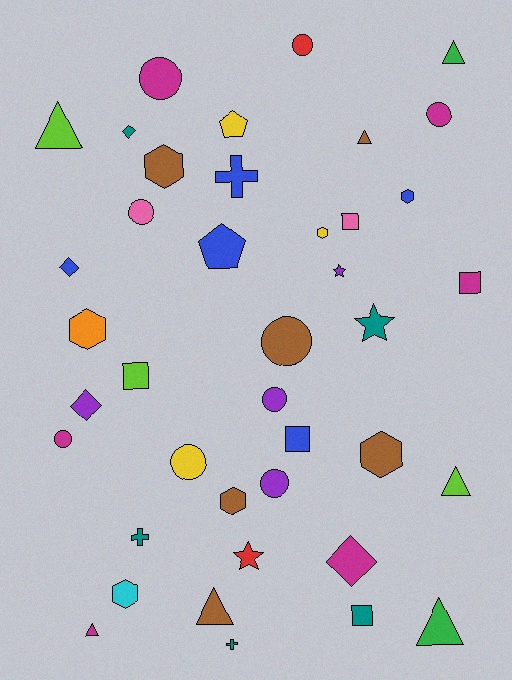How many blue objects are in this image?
There are 5 blue objects.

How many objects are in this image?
There are 40 objects.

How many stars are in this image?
There are 3 stars.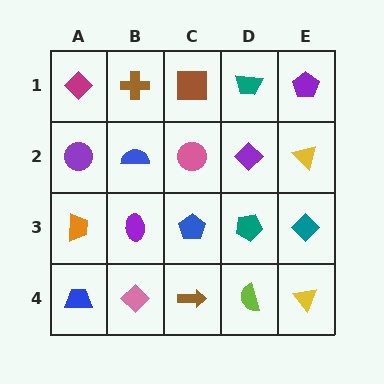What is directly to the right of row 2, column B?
A pink circle.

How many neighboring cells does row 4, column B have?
3.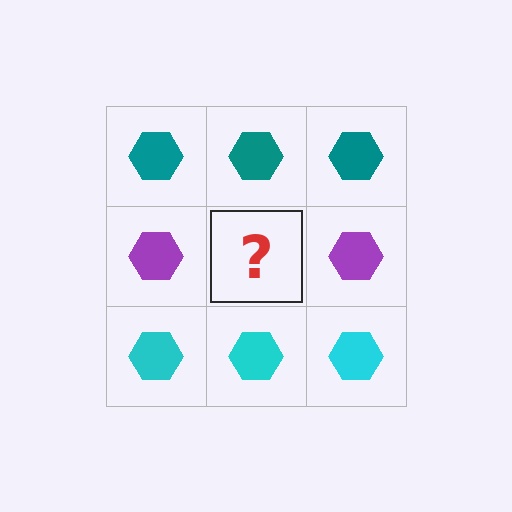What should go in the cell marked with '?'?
The missing cell should contain a purple hexagon.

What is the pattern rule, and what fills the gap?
The rule is that each row has a consistent color. The gap should be filled with a purple hexagon.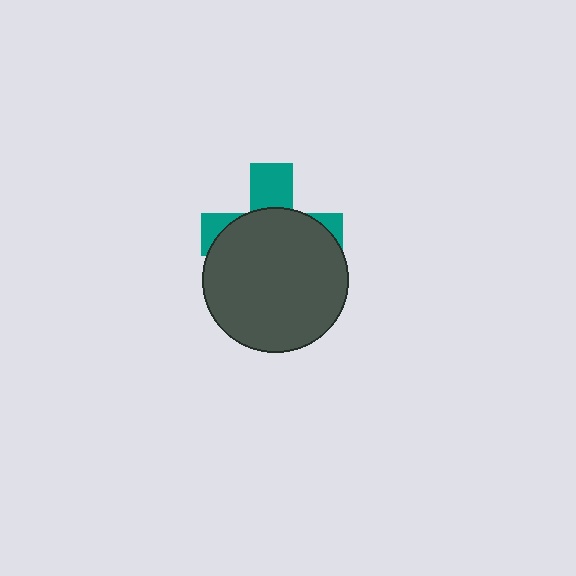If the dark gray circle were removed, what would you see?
You would see the complete teal cross.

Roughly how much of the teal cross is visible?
A small part of it is visible (roughly 32%).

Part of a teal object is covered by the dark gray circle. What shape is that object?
It is a cross.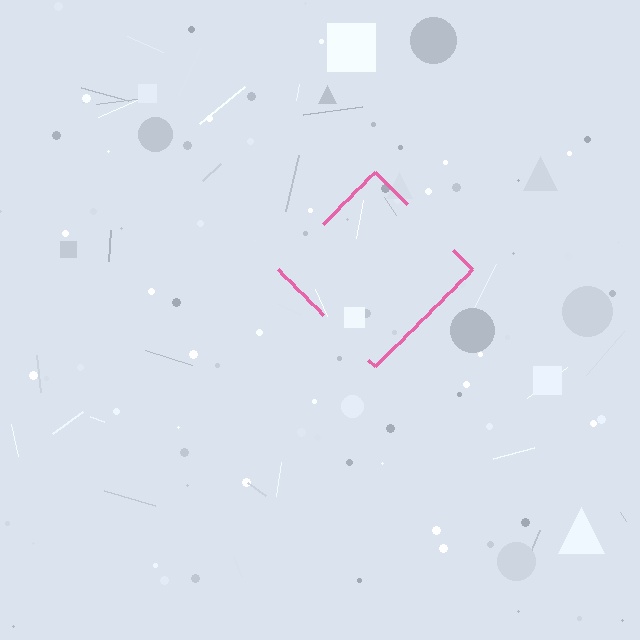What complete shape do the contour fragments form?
The contour fragments form a diamond.